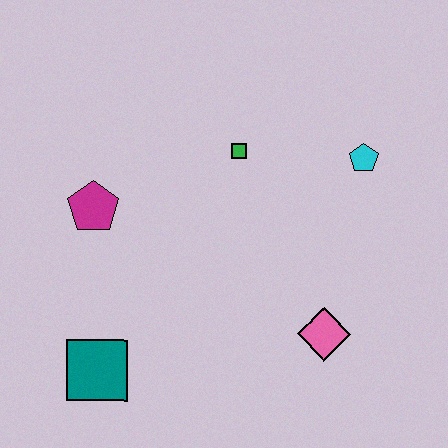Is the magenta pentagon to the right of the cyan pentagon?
No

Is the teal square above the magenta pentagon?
No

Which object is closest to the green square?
The cyan pentagon is closest to the green square.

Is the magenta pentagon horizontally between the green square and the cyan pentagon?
No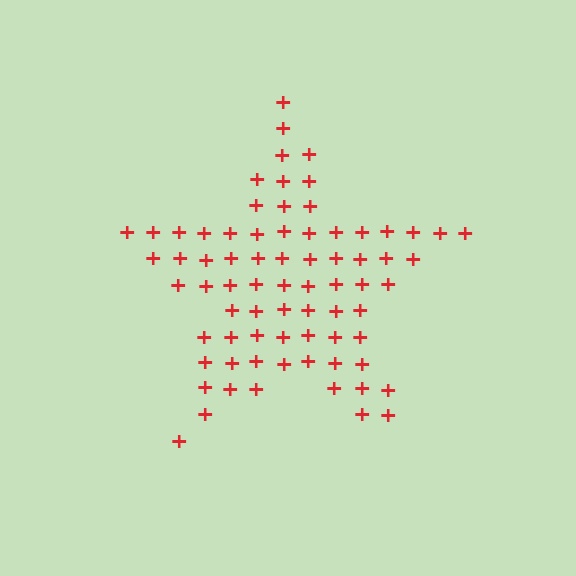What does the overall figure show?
The overall figure shows a star.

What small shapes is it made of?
It is made of small plus signs.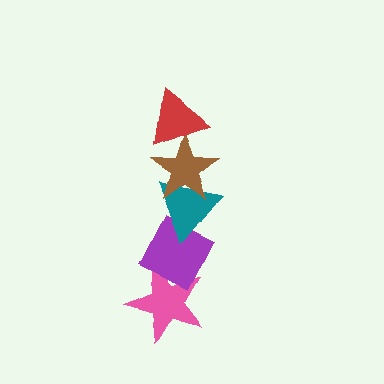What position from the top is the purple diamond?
The purple diamond is 4th from the top.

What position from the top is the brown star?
The brown star is 2nd from the top.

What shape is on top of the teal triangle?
The brown star is on top of the teal triangle.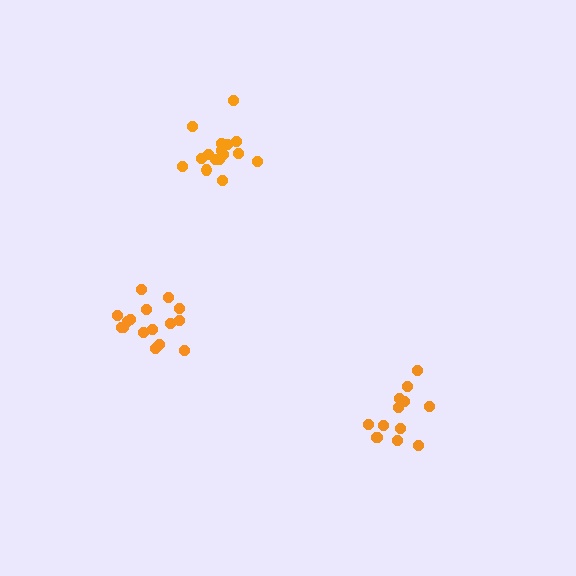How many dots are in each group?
Group 1: 13 dots, Group 2: 16 dots, Group 3: 16 dots (45 total).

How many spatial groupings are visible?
There are 3 spatial groupings.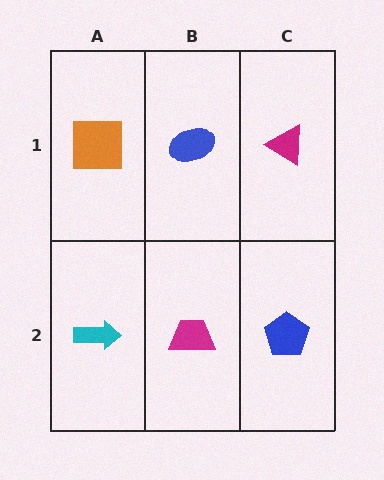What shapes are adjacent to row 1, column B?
A magenta trapezoid (row 2, column B), an orange square (row 1, column A), a magenta triangle (row 1, column C).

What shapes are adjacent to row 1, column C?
A blue pentagon (row 2, column C), a blue ellipse (row 1, column B).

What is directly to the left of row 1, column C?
A blue ellipse.